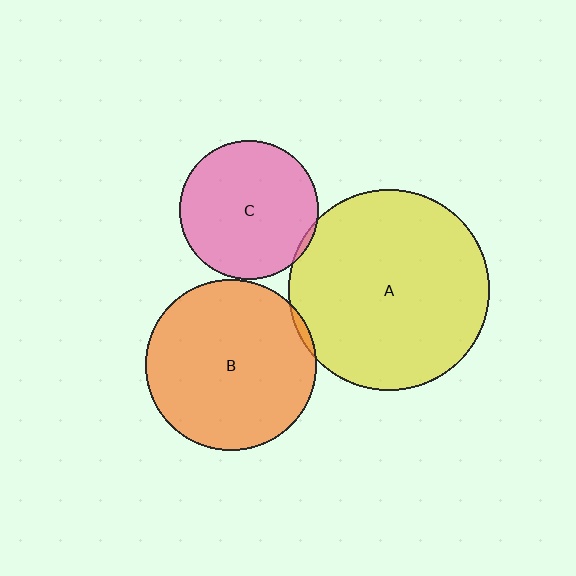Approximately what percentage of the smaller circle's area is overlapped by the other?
Approximately 5%.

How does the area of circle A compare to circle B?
Approximately 1.4 times.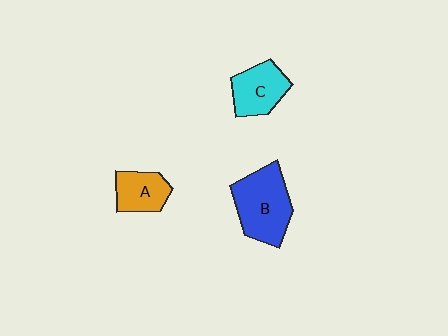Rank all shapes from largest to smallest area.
From largest to smallest: B (blue), C (cyan), A (orange).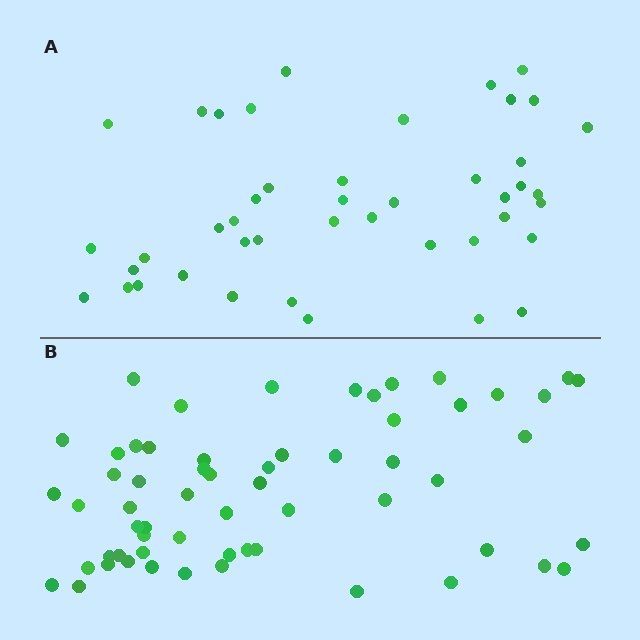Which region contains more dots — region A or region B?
Region B (the bottom region) has more dots.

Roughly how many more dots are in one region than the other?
Region B has approximately 15 more dots than region A.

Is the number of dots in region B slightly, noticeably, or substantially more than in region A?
Region B has noticeably more, but not dramatically so. The ratio is roughly 1.4 to 1.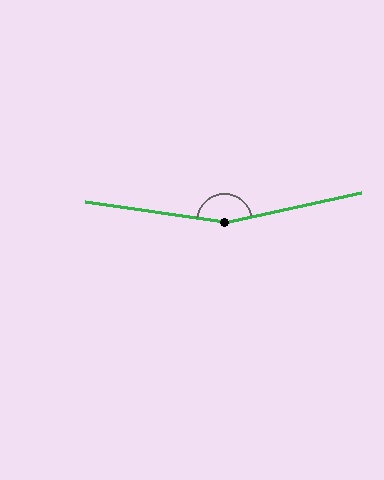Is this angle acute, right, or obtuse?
It is obtuse.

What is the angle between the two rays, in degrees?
Approximately 160 degrees.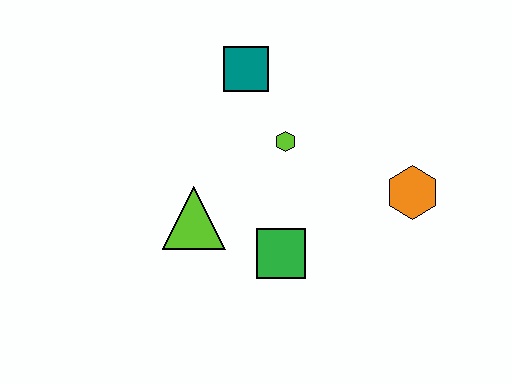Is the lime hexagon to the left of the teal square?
No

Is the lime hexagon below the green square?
No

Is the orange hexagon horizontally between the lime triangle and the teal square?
No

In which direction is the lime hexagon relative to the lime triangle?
The lime hexagon is to the right of the lime triangle.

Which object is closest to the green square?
The lime triangle is closest to the green square.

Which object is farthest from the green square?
The teal square is farthest from the green square.